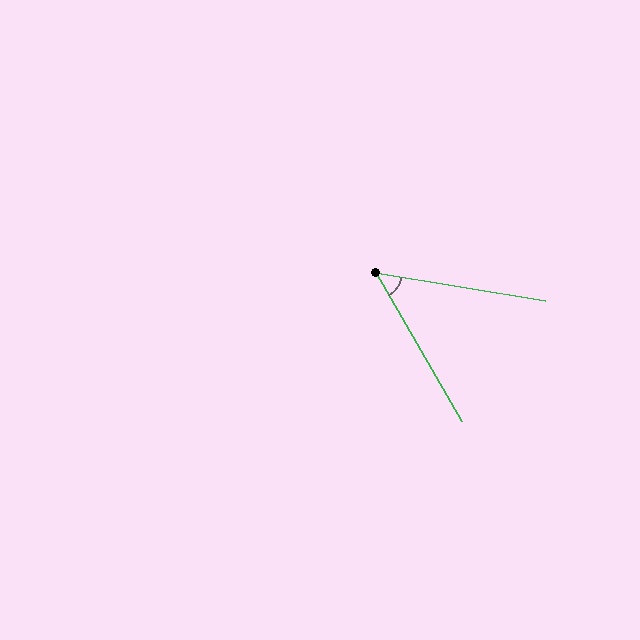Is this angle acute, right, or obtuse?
It is acute.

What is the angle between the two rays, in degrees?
Approximately 51 degrees.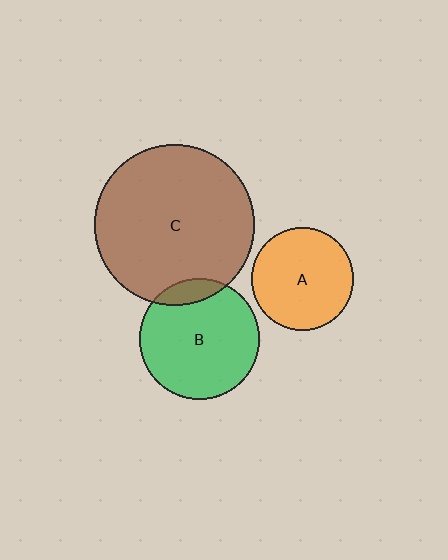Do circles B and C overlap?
Yes.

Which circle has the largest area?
Circle C (brown).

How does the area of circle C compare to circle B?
Approximately 1.8 times.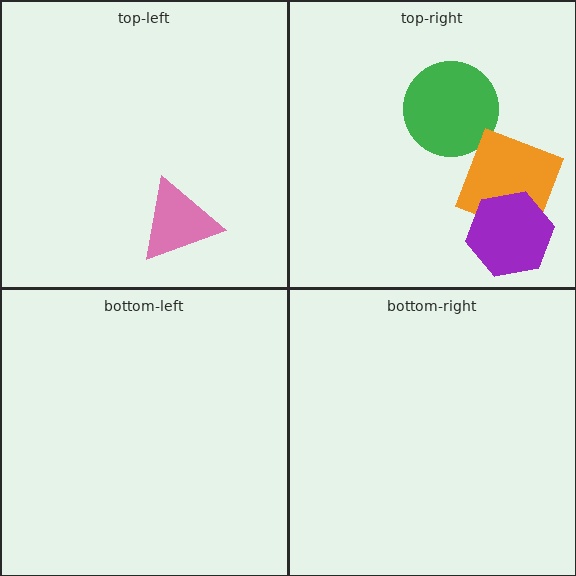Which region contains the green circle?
The top-right region.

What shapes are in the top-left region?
The pink triangle.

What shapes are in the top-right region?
The green circle, the orange square, the purple hexagon.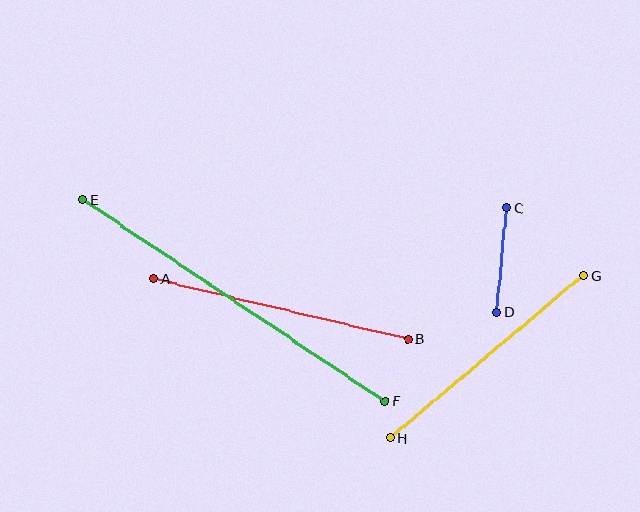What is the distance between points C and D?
The distance is approximately 105 pixels.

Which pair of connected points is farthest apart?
Points E and F are farthest apart.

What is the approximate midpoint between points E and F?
The midpoint is at approximately (234, 300) pixels.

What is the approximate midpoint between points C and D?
The midpoint is at approximately (502, 260) pixels.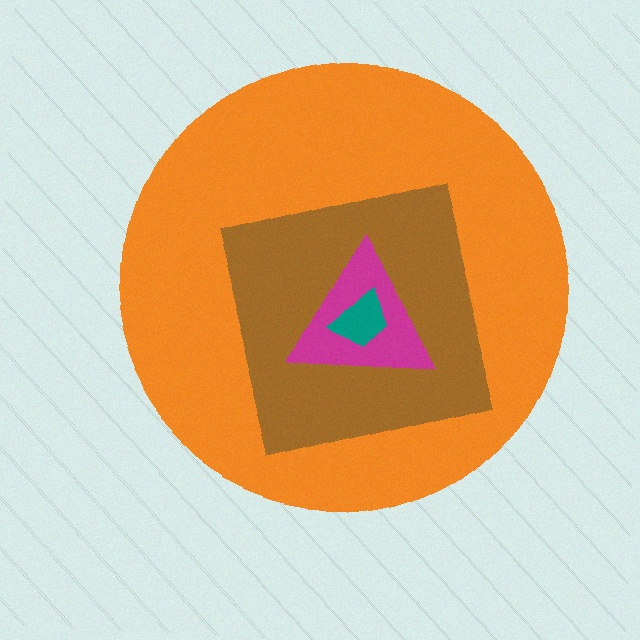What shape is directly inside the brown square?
The magenta triangle.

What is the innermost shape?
The teal trapezoid.